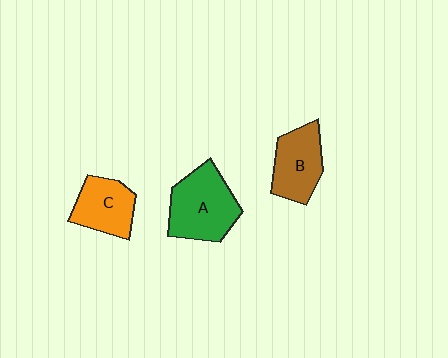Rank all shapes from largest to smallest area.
From largest to smallest: A (green), B (brown), C (orange).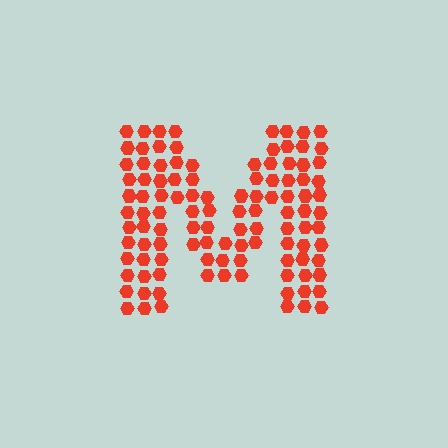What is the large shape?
The large shape is the letter M.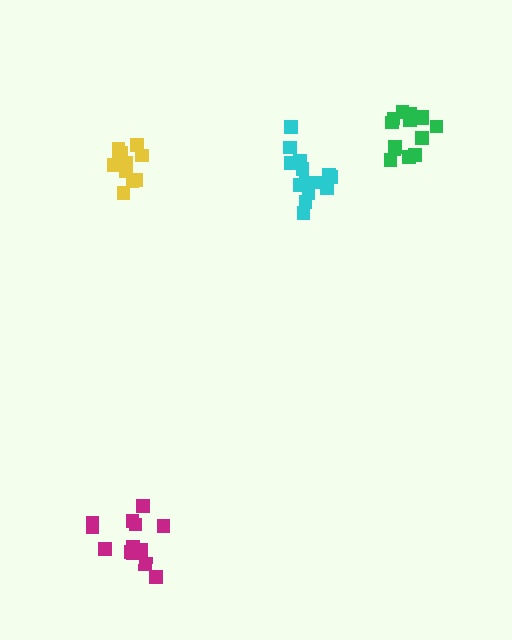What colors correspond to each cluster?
The clusters are colored: cyan, magenta, yellow, green.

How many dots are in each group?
Group 1: 14 dots, Group 2: 14 dots, Group 3: 11 dots, Group 4: 14 dots (53 total).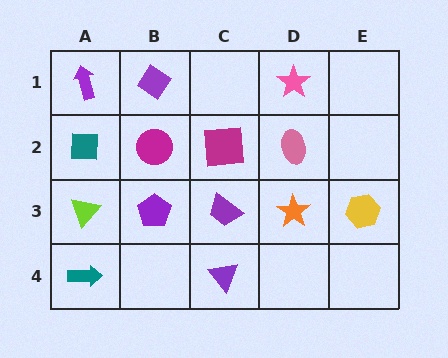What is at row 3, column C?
A purple trapezoid.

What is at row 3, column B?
A purple pentagon.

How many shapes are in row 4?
2 shapes.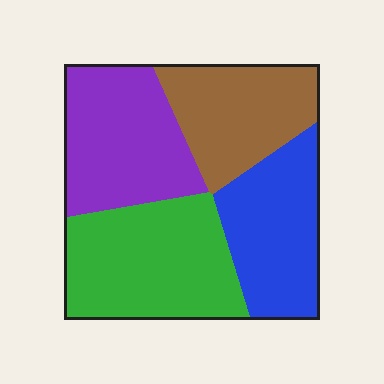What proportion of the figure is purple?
Purple takes up between a quarter and a half of the figure.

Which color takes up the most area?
Green, at roughly 30%.